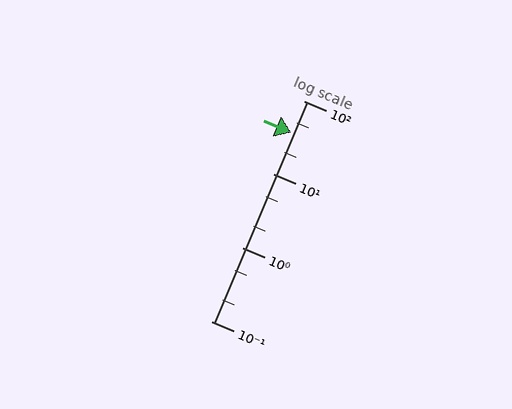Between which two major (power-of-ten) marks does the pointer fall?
The pointer is between 10 and 100.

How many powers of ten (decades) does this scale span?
The scale spans 3 decades, from 0.1 to 100.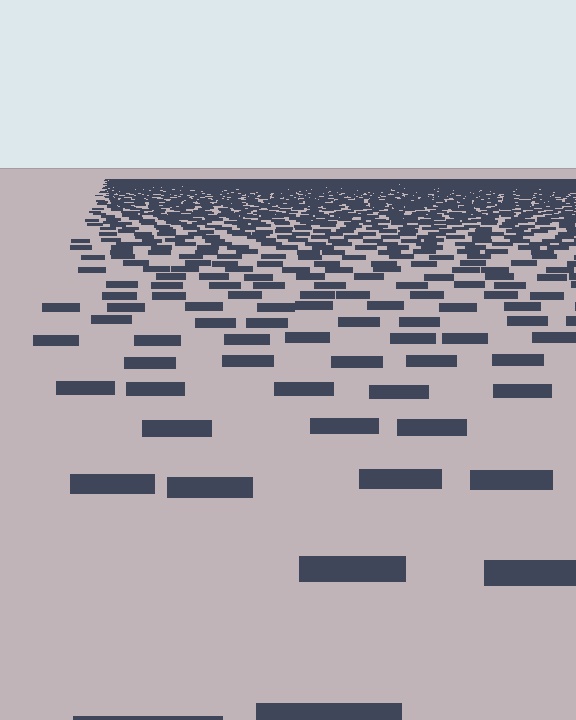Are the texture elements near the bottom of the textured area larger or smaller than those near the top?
Larger. Near the bottom, elements are closer to the viewer and appear at a bigger on-screen size.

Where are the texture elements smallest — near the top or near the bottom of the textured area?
Near the top.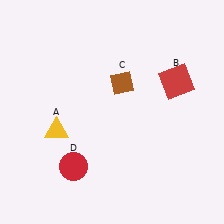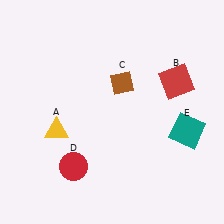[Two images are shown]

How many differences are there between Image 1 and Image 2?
There is 1 difference between the two images.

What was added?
A teal square (E) was added in Image 2.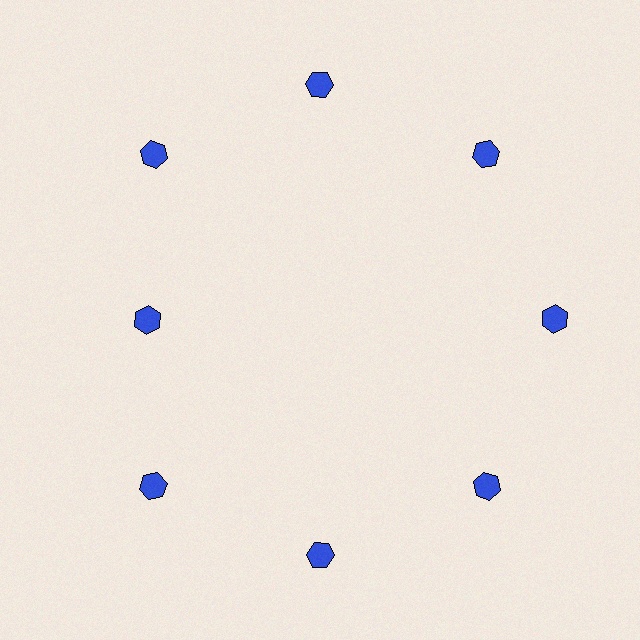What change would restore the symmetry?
The symmetry would be restored by moving it outward, back onto the ring so that all 8 hexagons sit at equal angles and equal distance from the center.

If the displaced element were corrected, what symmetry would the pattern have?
It would have 8-fold rotational symmetry — the pattern would map onto itself every 45 degrees.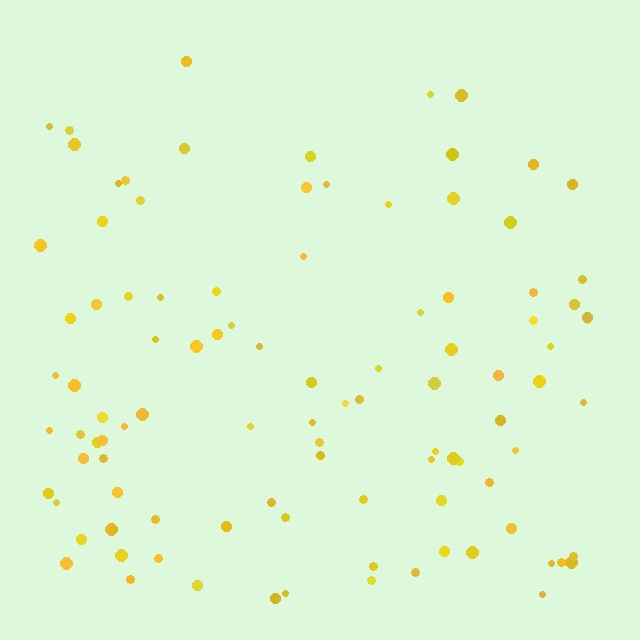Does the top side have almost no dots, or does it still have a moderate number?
Still a moderate number, just noticeably fewer than the bottom.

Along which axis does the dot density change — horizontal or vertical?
Vertical.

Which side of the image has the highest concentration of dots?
The bottom.